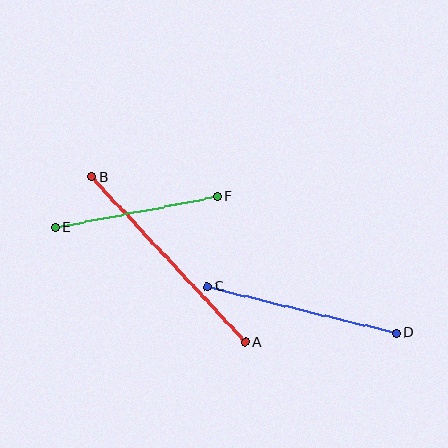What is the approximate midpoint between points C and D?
The midpoint is at approximately (302, 310) pixels.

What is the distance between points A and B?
The distance is approximately 226 pixels.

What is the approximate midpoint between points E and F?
The midpoint is at approximately (136, 212) pixels.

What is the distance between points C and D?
The distance is approximately 195 pixels.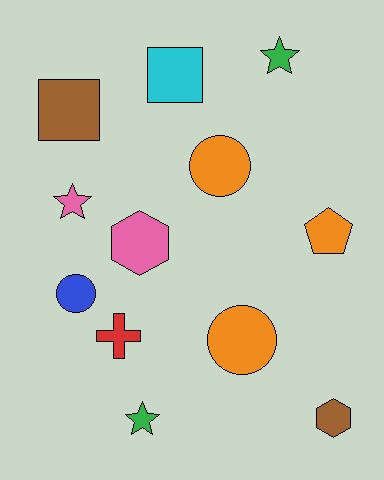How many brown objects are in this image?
There are 2 brown objects.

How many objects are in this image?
There are 12 objects.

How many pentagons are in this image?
There is 1 pentagon.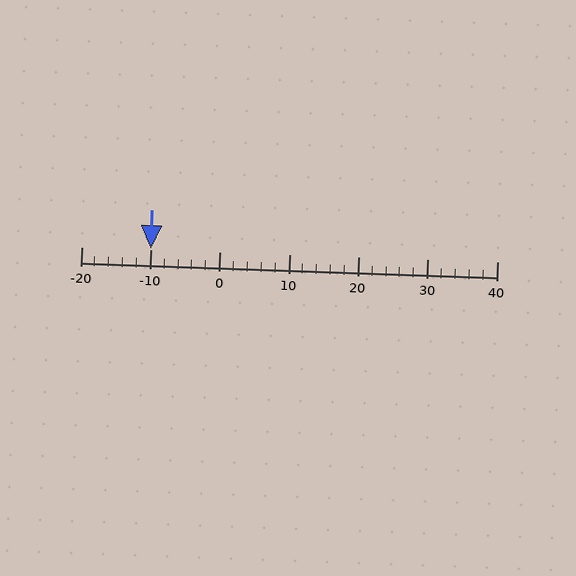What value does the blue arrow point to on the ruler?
The blue arrow points to approximately -10.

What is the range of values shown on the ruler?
The ruler shows values from -20 to 40.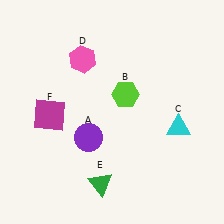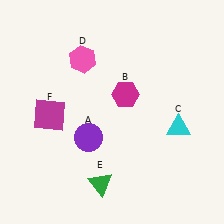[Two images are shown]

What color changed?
The hexagon (B) changed from lime in Image 1 to magenta in Image 2.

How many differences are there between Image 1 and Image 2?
There is 1 difference between the two images.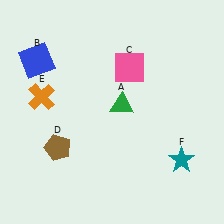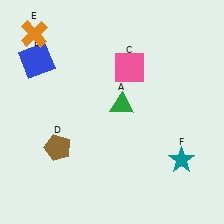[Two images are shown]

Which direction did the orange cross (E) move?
The orange cross (E) moved up.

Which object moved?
The orange cross (E) moved up.